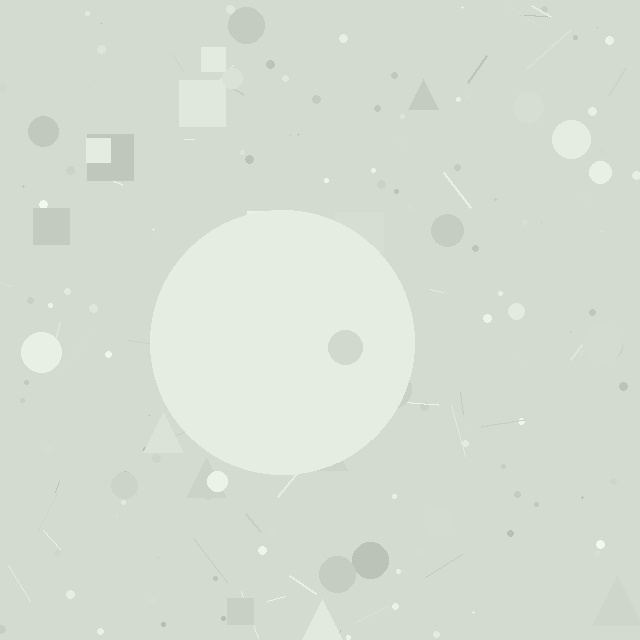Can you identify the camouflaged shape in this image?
The camouflaged shape is a circle.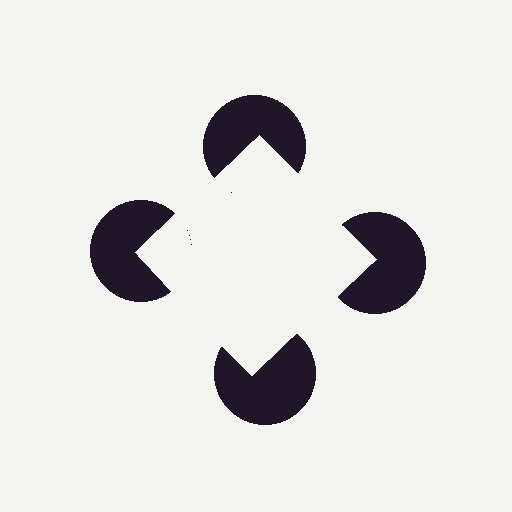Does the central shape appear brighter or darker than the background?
It typically appears slightly brighter than the background, even though no actual brightness change is drawn.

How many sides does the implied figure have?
4 sides.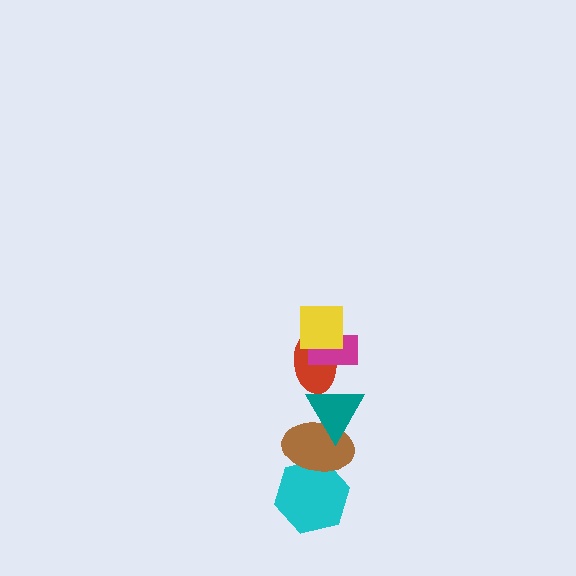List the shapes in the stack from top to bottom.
From top to bottom: the yellow square, the magenta rectangle, the red ellipse, the teal triangle, the brown ellipse, the cyan hexagon.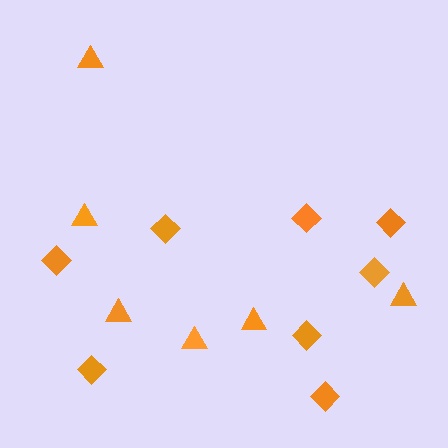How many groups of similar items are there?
There are 2 groups: one group of diamonds (8) and one group of triangles (6).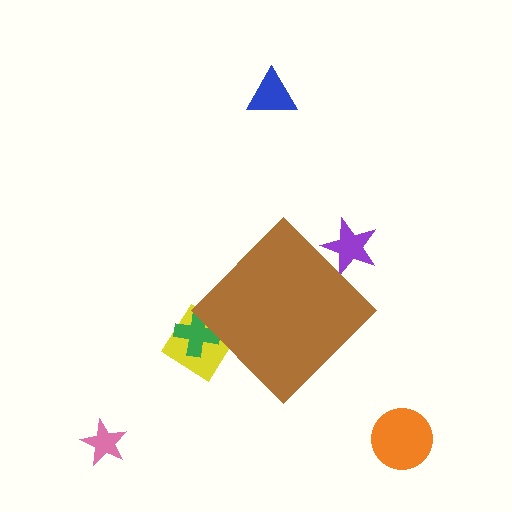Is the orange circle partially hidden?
No, the orange circle is fully visible.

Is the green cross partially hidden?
Yes, the green cross is partially hidden behind the brown diamond.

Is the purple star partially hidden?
Yes, the purple star is partially hidden behind the brown diamond.